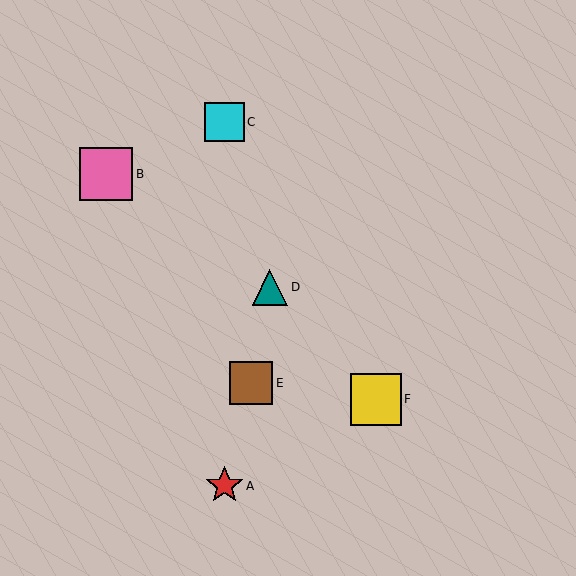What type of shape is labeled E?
Shape E is a brown square.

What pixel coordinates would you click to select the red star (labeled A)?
Click at (225, 486) to select the red star A.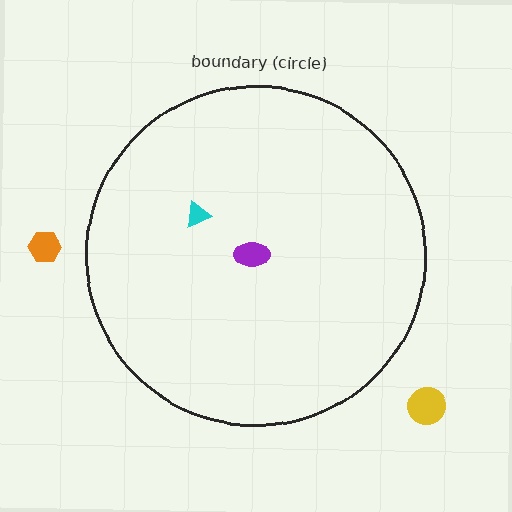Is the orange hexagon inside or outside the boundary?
Outside.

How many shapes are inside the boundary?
2 inside, 2 outside.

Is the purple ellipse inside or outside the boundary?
Inside.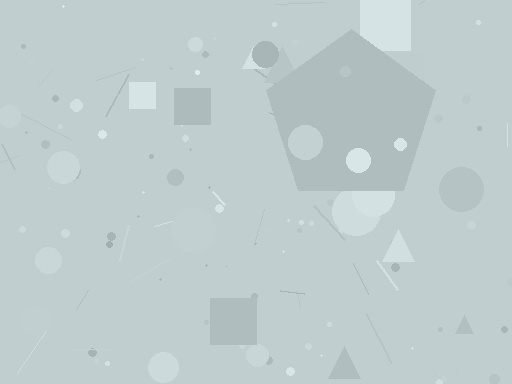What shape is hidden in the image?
A pentagon is hidden in the image.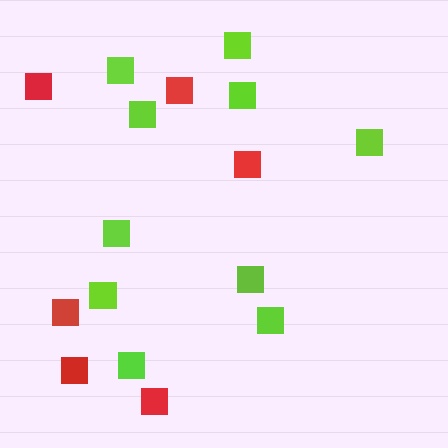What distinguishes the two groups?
There are 2 groups: one group of red squares (6) and one group of lime squares (10).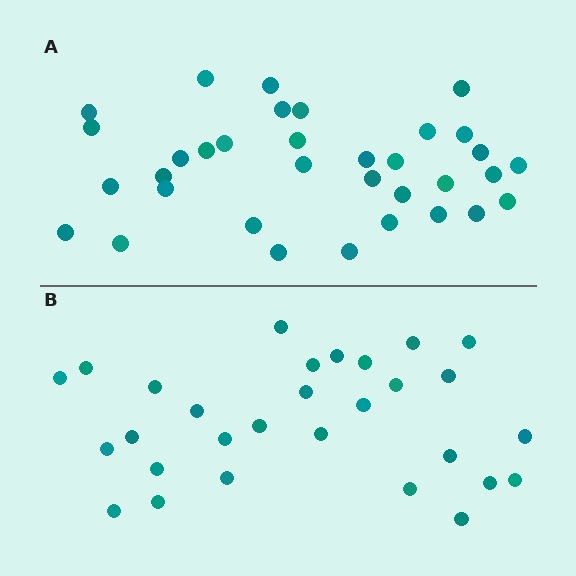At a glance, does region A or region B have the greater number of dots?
Region A (the top region) has more dots.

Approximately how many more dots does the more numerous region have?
Region A has about 5 more dots than region B.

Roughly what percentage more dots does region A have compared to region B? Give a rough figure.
About 15% more.